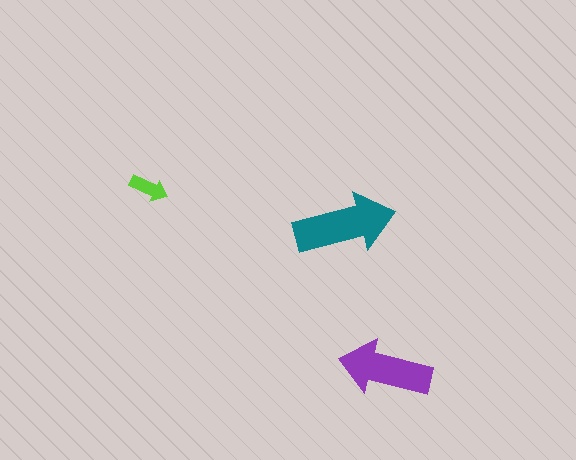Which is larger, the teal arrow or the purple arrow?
The teal one.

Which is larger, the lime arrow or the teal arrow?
The teal one.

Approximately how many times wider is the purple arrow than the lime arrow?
About 2.5 times wider.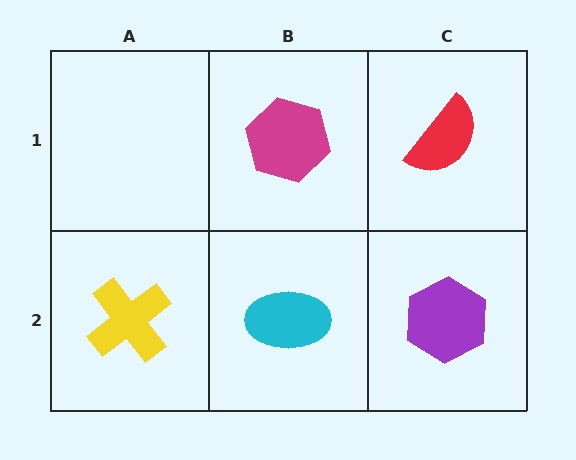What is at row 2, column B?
A cyan ellipse.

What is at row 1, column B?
A magenta hexagon.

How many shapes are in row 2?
3 shapes.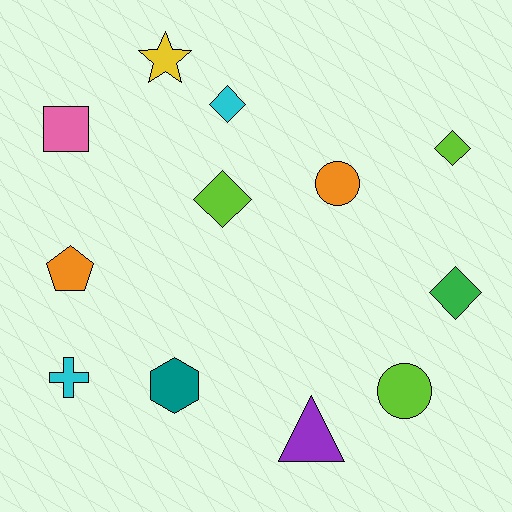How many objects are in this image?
There are 12 objects.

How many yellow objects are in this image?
There is 1 yellow object.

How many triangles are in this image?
There is 1 triangle.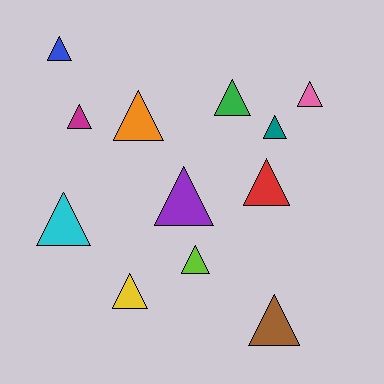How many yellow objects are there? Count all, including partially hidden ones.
There is 1 yellow object.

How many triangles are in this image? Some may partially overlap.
There are 12 triangles.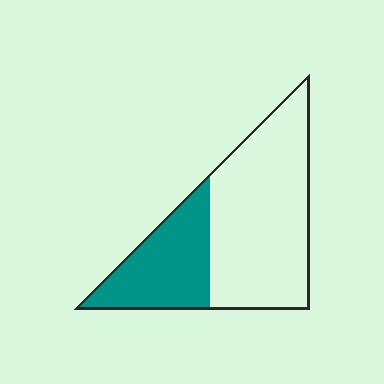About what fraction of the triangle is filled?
About one third (1/3).